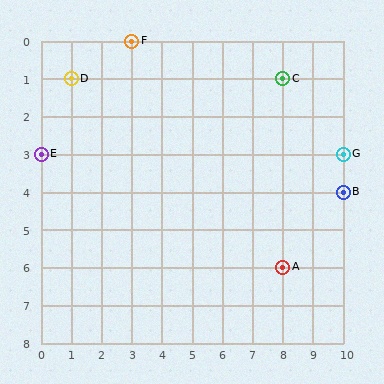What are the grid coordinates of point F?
Point F is at grid coordinates (3, 0).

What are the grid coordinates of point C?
Point C is at grid coordinates (8, 1).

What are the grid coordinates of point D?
Point D is at grid coordinates (1, 1).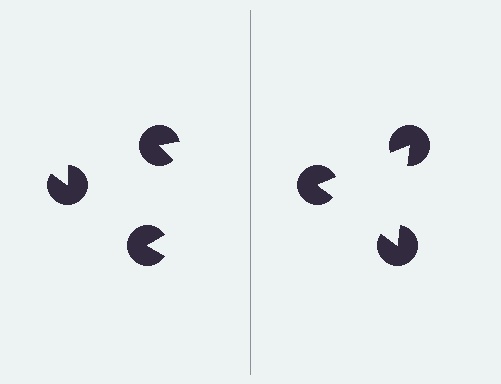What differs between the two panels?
The pac-man discs are positioned identically on both sides; only the wedge orientations differ. On the right they align to a triangle; on the left they are misaligned.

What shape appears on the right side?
An illusory triangle.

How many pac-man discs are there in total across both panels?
6 — 3 on each side.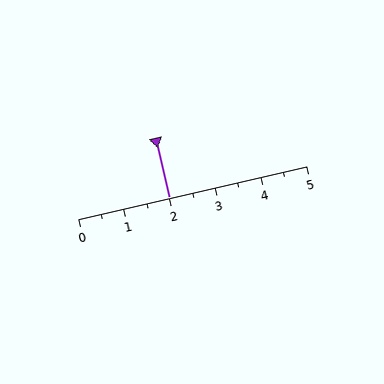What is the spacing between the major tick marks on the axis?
The major ticks are spaced 1 apart.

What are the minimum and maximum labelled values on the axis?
The axis runs from 0 to 5.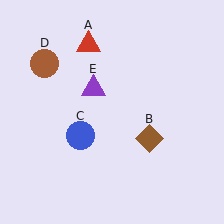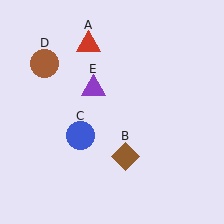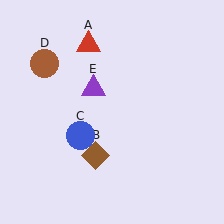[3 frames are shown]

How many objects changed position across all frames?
1 object changed position: brown diamond (object B).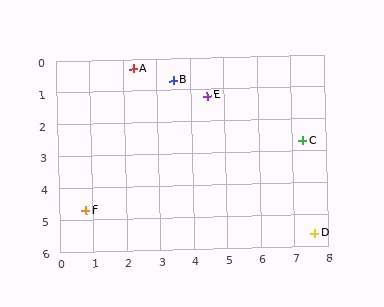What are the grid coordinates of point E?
Point E is at approximately (4.5, 1.2).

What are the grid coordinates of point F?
Point F is at approximately (0.8, 4.7).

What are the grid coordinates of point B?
Point B is at approximately (3.5, 0.7).